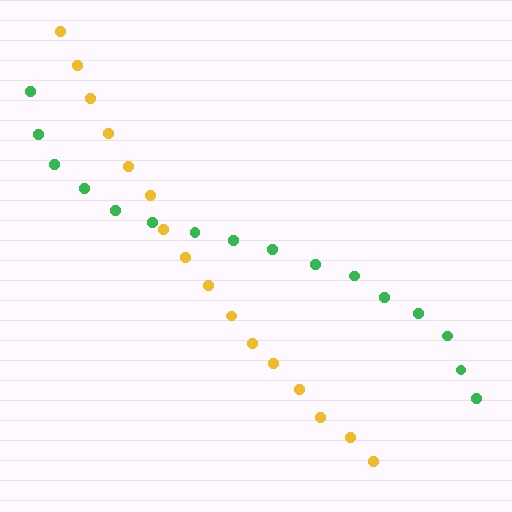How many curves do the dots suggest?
There are 2 distinct paths.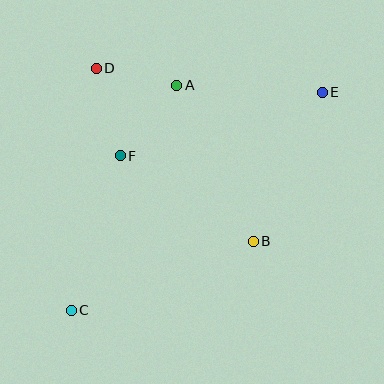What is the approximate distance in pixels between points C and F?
The distance between C and F is approximately 162 pixels.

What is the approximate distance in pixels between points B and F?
The distance between B and F is approximately 158 pixels.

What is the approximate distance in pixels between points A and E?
The distance between A and E is approximately 146 pixels.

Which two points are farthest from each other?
Points C and E are farthest from each other.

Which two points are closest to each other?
Points A and D are closest to each other.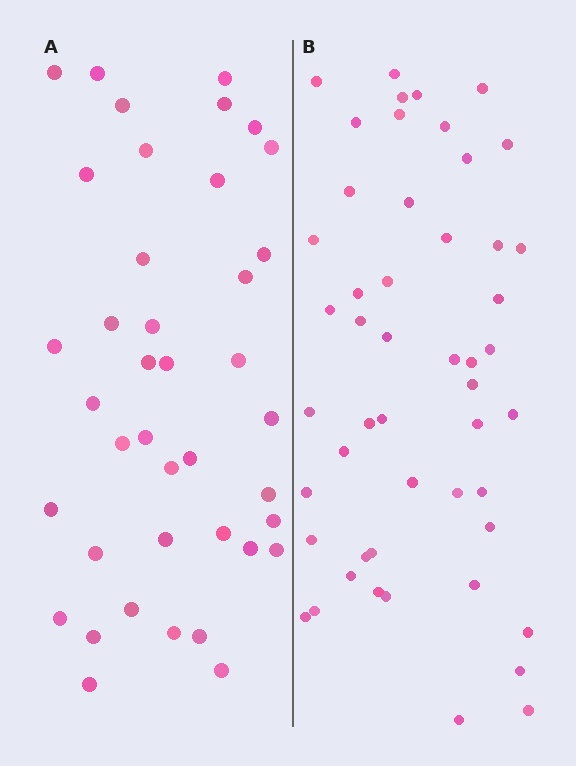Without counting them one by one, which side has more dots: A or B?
Region B (the right region) has more dots.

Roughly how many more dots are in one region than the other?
Region B has roughly 10 or so more dots than region A.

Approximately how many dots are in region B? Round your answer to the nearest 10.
About 50 dots.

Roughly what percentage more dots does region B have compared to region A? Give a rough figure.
About 25% more.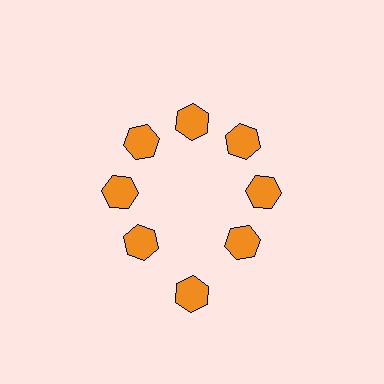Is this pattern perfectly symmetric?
No. The 8 orange hexagons are arranged in a ring, but one element near the 6 o'clock position is pushed outward from the center, breaking the 8-fold rotational symmetry.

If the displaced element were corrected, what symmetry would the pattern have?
It would have 8-fold rotational symmetry — the pattern would map onto itself every 45 degrees.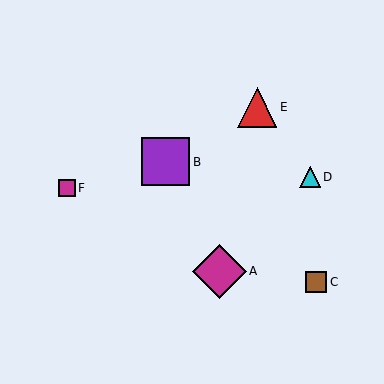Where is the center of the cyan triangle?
The center of the cyan triangle is at (310, 177).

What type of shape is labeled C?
Shape C is a brown square.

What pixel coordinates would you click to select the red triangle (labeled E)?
Click at (257, 107) to select the red triangle E.